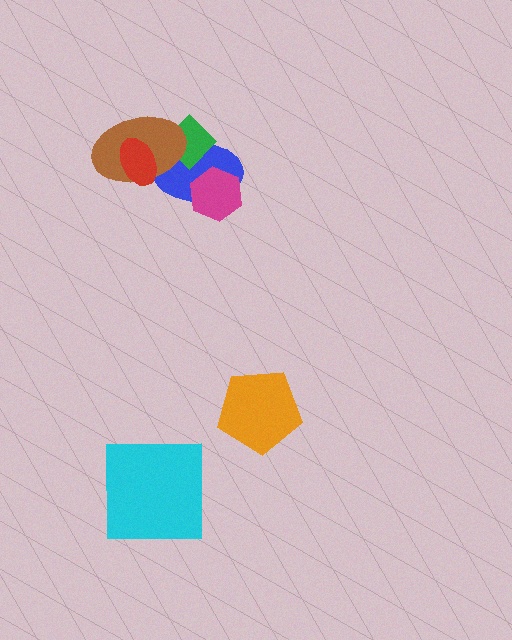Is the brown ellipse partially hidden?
Yes, it is partially covered by another shape.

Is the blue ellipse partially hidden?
Yes, it is partially covered by another shape.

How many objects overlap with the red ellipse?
2 objects overlap with the red ellipse.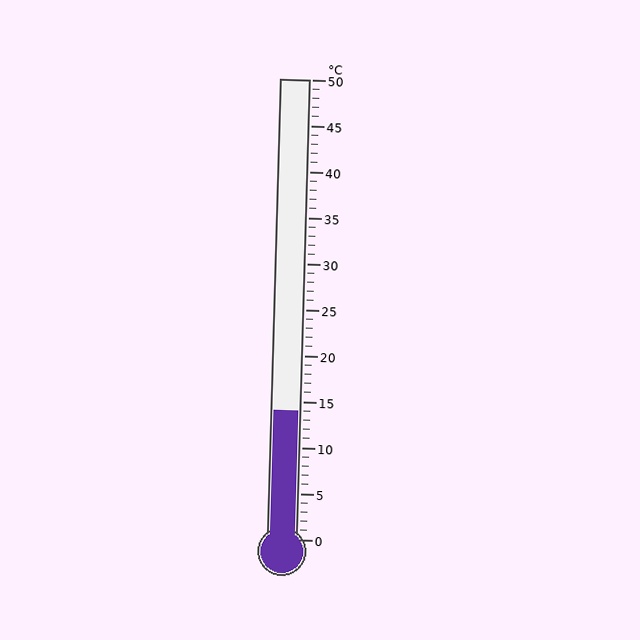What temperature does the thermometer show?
The thermometer shows approximately 14°C.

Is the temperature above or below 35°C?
The temperature is below 35°C.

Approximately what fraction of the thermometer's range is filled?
The thermometer is filled to approximately 30% of its range.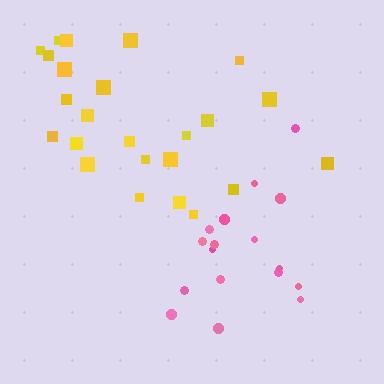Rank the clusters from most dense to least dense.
yellow, pink.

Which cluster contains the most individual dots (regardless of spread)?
Yellow (24).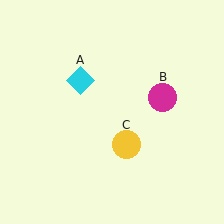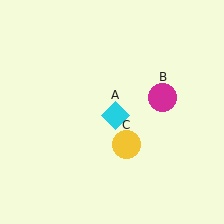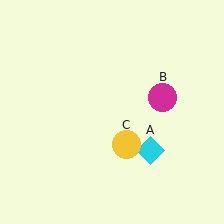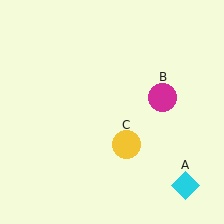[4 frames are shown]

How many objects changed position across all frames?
1 object changed position: cyan diamond (object A).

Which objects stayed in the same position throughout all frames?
Magenta circle (object B) and yellow circle (object C) remained stationary.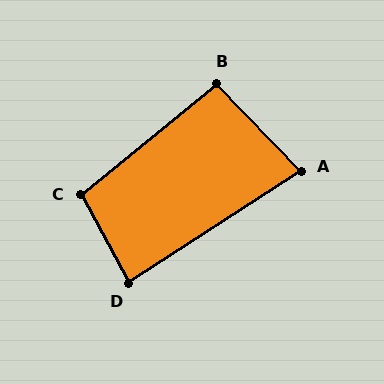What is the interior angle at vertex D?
Approximately 85 degrees (approximately right).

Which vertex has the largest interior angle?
C, at approximately 101 degrees.